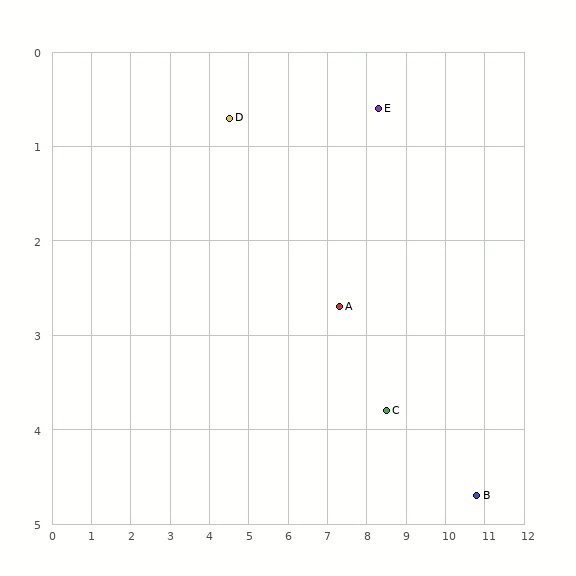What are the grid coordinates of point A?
Point A is at approximately (7.3, 2.7).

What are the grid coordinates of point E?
Point E is at approximately (8.3, 0.6).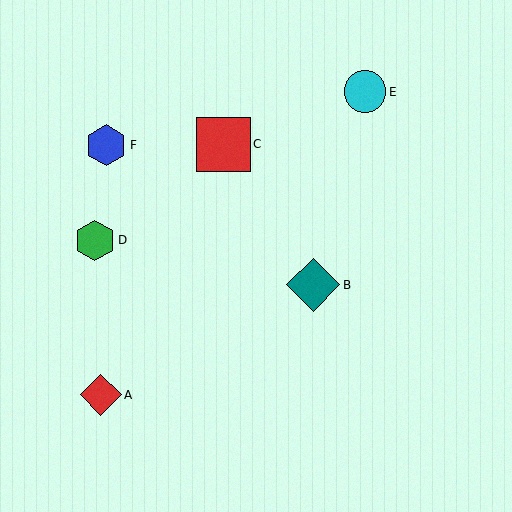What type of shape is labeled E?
Shape E is a cyan circle.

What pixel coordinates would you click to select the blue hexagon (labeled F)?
Click at (106, 145) to select the blue hexagon F.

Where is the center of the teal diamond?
The center of the teal diamond is at (313, 285).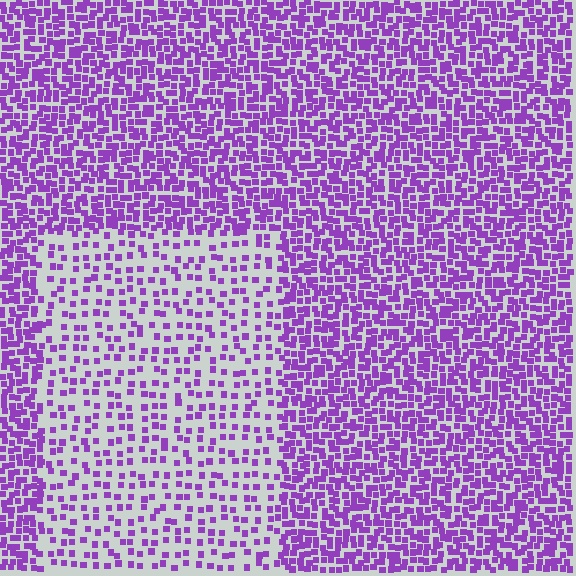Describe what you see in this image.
The image contains small purple elements arranged at two different densities. A rectangle-shaped region is visible where the elements are less densely packed than the surrounding area.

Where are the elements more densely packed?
The elements are more densely packed outside the rectangle boundary.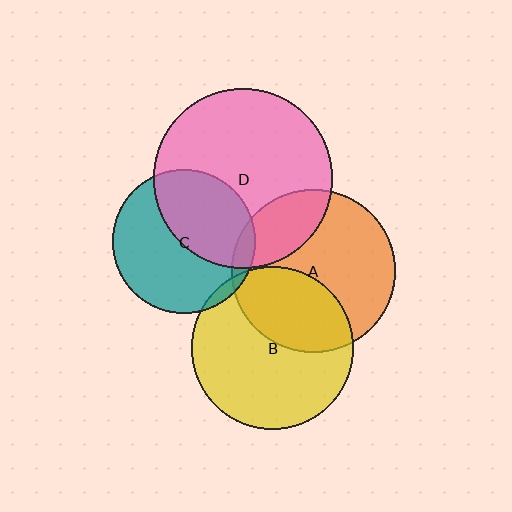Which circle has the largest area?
Circle D (pink).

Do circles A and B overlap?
Yes.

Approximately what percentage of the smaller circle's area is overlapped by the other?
Approximately 35%.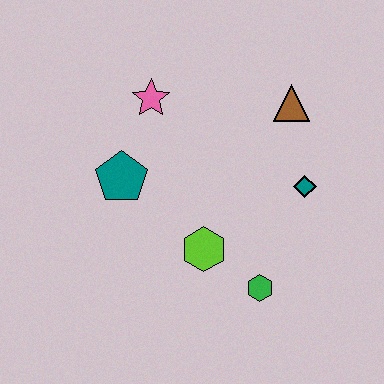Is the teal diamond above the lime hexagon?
Yes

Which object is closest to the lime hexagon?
The green hexagon is closest to the lime hexagon.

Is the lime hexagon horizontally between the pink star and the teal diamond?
Yes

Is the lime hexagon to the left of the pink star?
No